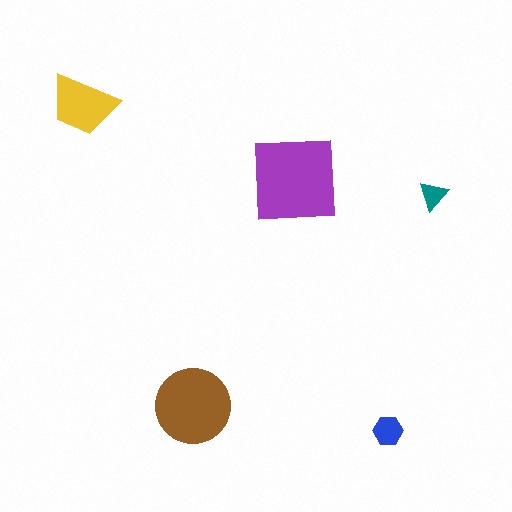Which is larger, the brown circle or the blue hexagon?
The brown circle.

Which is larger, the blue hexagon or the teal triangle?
The blue hexagon.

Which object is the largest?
The purple square.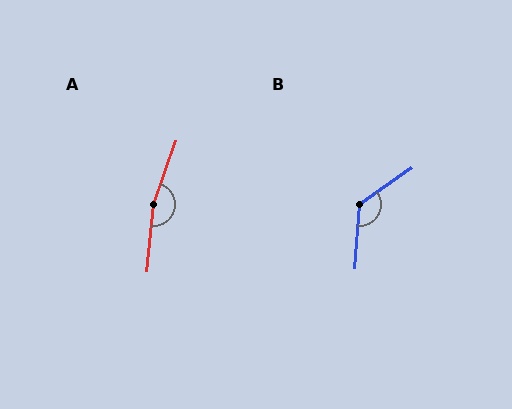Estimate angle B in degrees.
Approximately 130 degrees.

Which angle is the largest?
A, at approximately 166 degrees.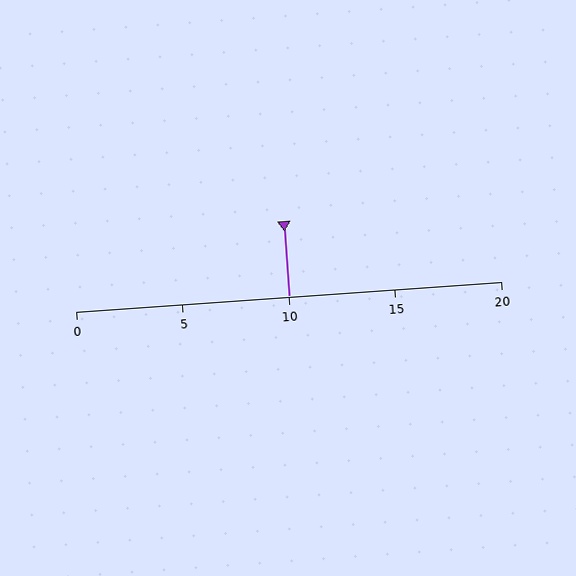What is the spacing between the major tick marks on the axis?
The major ticks are spaced 5 apart.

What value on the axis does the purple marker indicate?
The marker indicates approximately 10.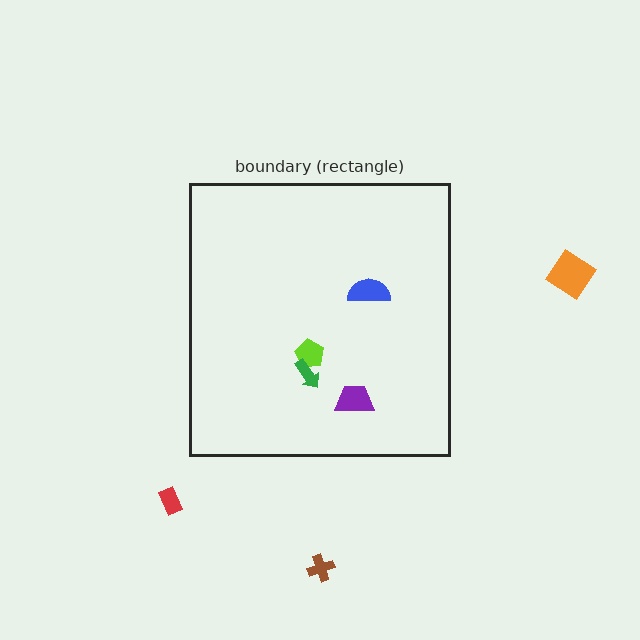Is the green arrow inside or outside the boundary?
Inside.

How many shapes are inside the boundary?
4 inside, 3 outside.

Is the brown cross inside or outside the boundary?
Outside.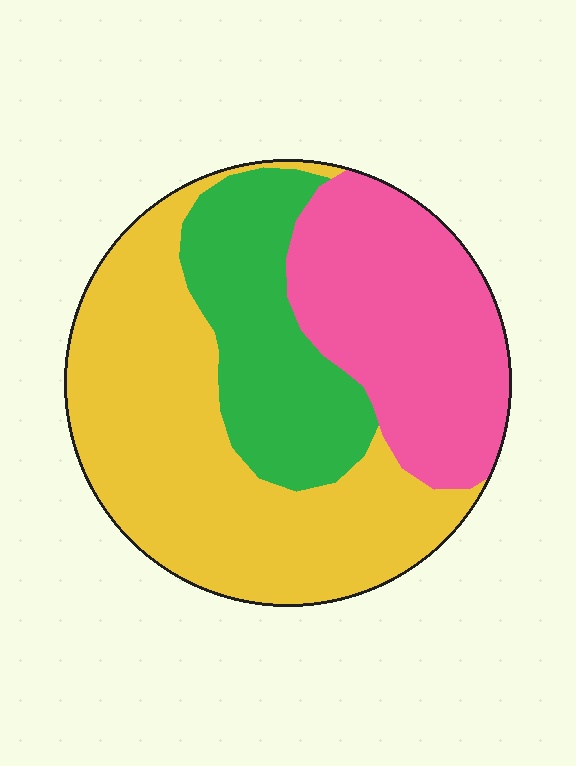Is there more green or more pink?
Pink.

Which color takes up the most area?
Yellow, at roughly 45%.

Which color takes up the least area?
Green, at roughly 25%.